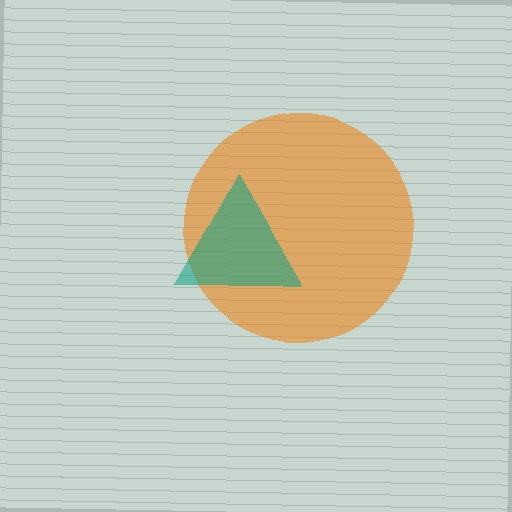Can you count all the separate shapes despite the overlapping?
Yes, there are 2 separate shapes.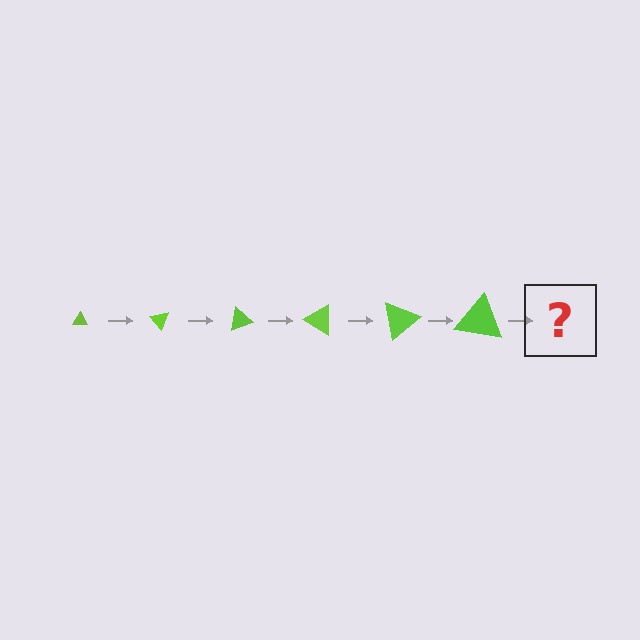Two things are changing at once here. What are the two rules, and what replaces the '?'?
The two rules are that the triangle grows larger each step and it rotates 50 degrees each step. The '?' should be a triangle, larger than the previous one and rotated 300 degrees from the start.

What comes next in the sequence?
The next element should be a triangle, larger than the previous one and rotated 300 degrees from the start.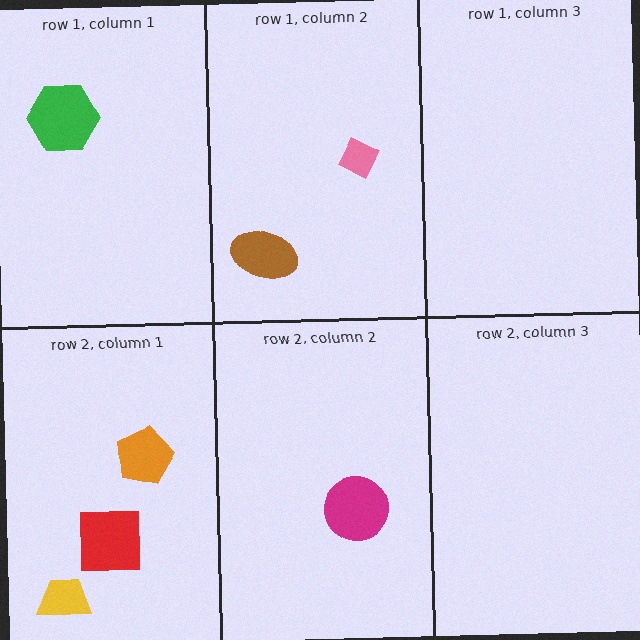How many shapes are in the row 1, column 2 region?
2.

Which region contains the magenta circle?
The row 2, column 2 region.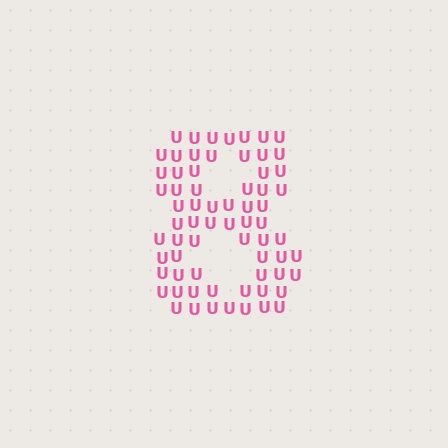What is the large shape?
The large shape is the digit 8.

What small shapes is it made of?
It is made of small letter U's.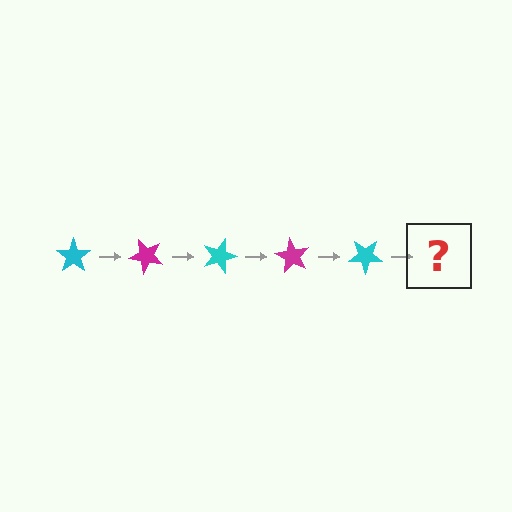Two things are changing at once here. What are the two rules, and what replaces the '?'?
The two rules are that it rotates 45 degrees each step and the color cycles through cyan and magenta. The '?' should be a magenta star, rotated 225 degrees from the start.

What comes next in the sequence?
The next element should be a magenta star, rotated 225 degrees from the start.